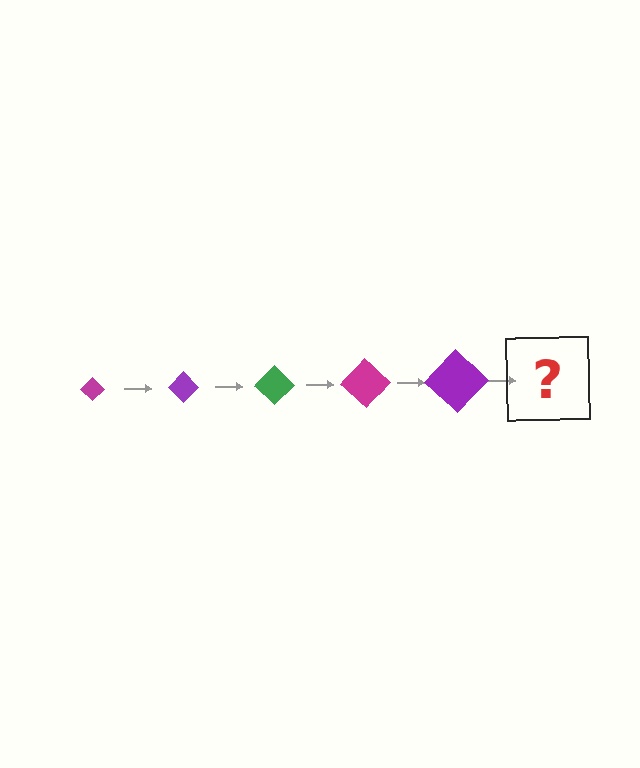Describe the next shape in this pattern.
It should be a green diamond, larger than the previous one.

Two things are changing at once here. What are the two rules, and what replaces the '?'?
The two rules are that the diamond grows larger each step and the color cycles through magenta, purple, and green. The '?' should be a green diamond, larger than the previous one.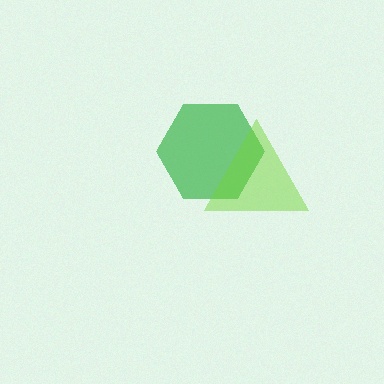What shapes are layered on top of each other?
The layered shapes are: a green hexagon, a lime triangle.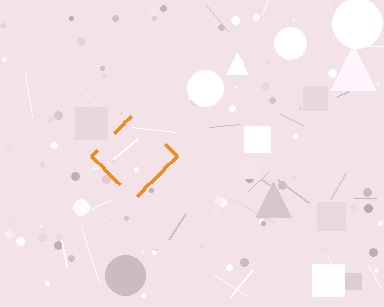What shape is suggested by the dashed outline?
The dashed outline suggests a diamond.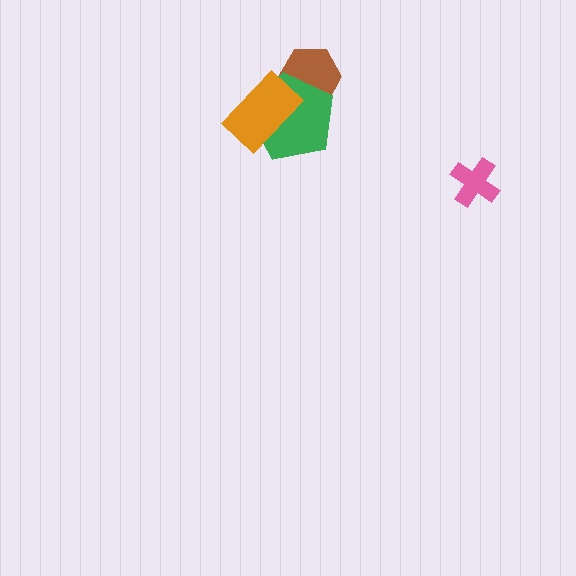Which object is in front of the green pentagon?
The orange rectangle is in front of the green pentagon.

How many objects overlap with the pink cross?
0 objects overlap with the pink cross.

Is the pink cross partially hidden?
No, no other shape covers it.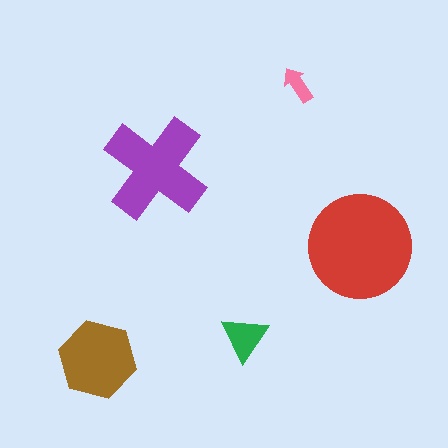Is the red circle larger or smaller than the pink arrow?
Larger.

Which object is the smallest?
The pink arrow.